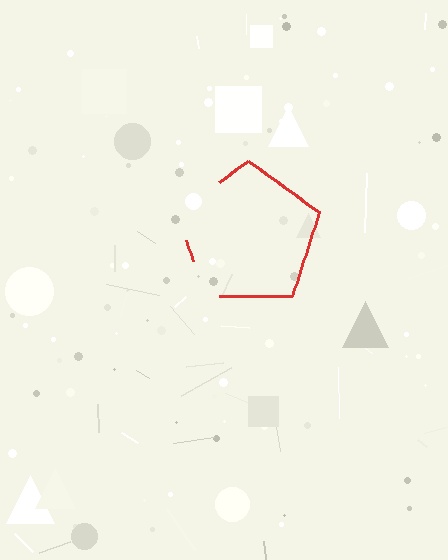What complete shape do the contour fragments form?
The contour fragments form a pentagon.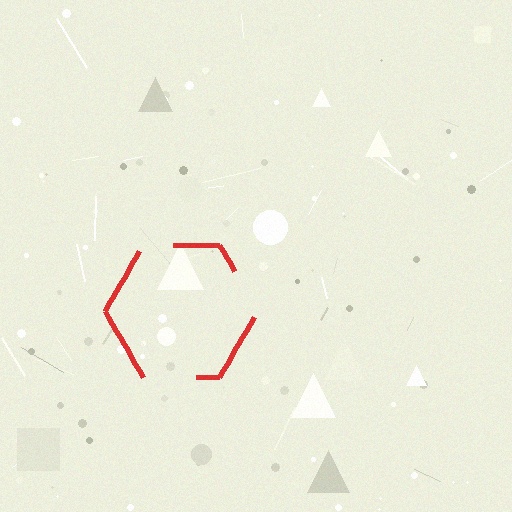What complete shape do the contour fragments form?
The contour fragments form a hexagon.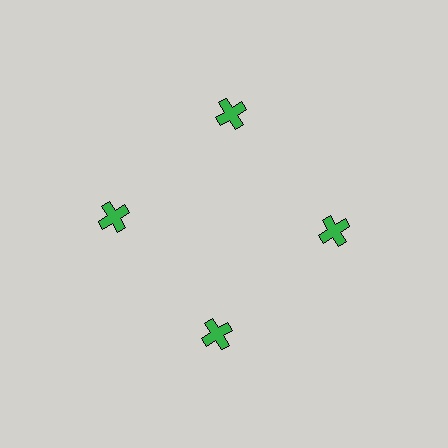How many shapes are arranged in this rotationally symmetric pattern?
There are 4 shapes, arranged in 4 groups of 1.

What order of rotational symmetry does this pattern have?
This pattern has 4-fold rotational symmetry.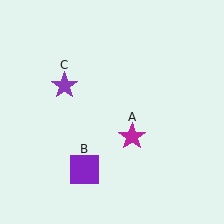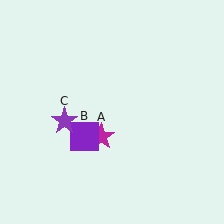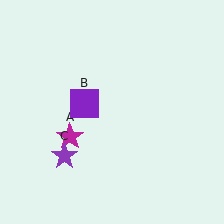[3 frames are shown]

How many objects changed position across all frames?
3 objects changed position: magenta star (object A), purple square (object B), purple star (object C).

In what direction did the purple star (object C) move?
The purple star (object C) moved down.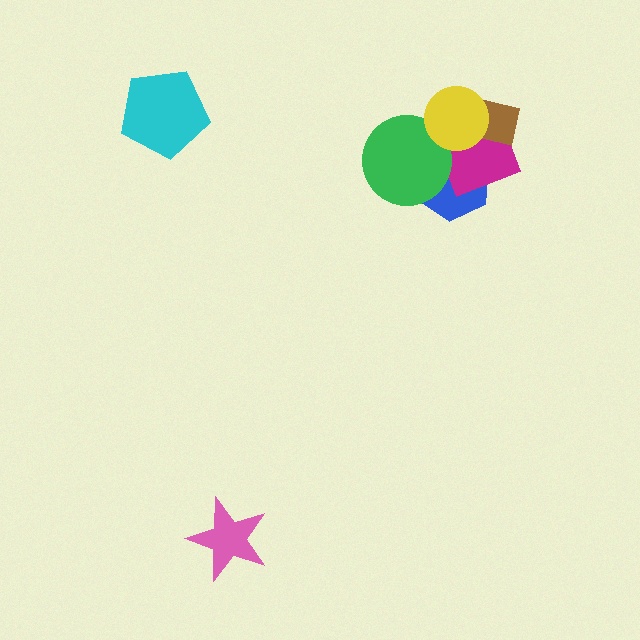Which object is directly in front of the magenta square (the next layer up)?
The brown rectangle is directly in front of the magenta square.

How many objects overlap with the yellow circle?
4 objects overlap with the yellow circle.